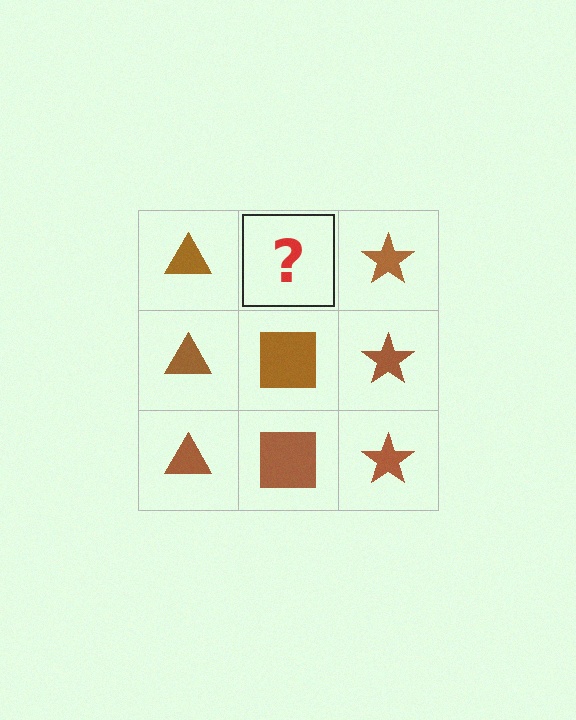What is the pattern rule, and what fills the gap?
The rule is that each column has a consistent shape. The gap should be filled with a brown square.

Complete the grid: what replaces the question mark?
The question mark should be replaced with a brown square.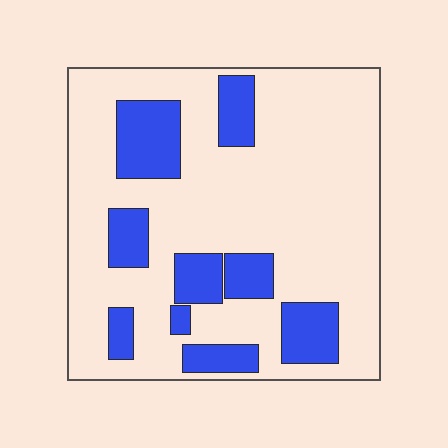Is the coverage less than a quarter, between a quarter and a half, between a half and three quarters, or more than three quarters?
Less than a quarter.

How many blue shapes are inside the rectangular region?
9.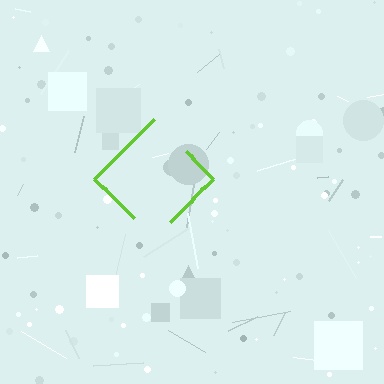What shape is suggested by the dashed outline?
The dashed outline suggests a diamond.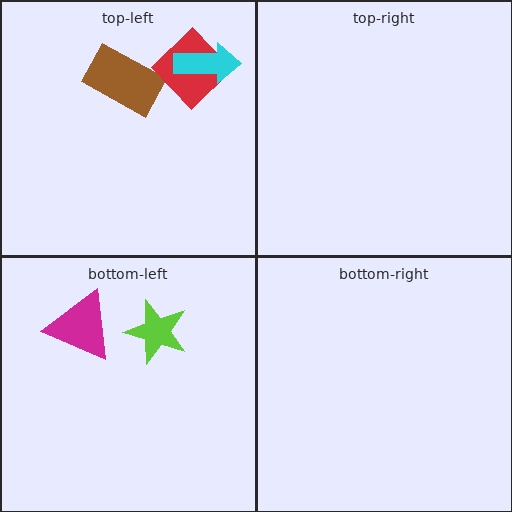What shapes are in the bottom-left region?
The magenta triangle, the lime star.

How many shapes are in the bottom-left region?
2.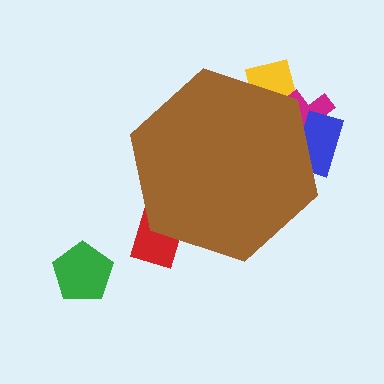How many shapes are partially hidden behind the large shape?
4 shapes are partially hidden.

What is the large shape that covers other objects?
A brown hexagon.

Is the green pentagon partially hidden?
No, the green pentagon is fully visible.